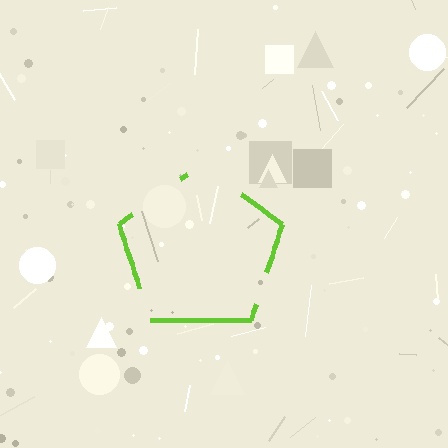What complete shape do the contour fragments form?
The contour fragments form a pentagon.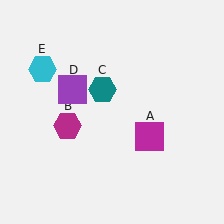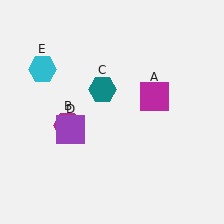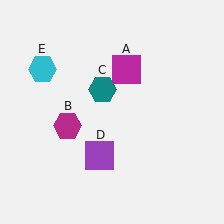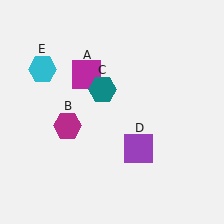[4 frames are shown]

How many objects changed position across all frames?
2 objects changed position: magenta square (object A), purple square (object D).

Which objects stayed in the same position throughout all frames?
Magenta hexagon (object B) and teal hexagon (object C) and cyan hexagon (object E) remained stationary.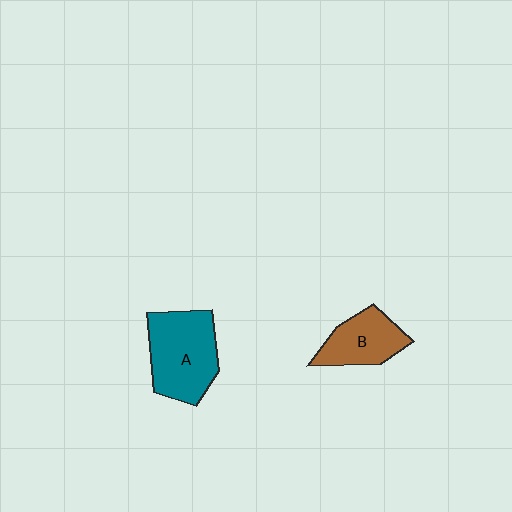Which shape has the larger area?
Shape A (teal).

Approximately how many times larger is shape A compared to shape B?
Approximately 1.5 times.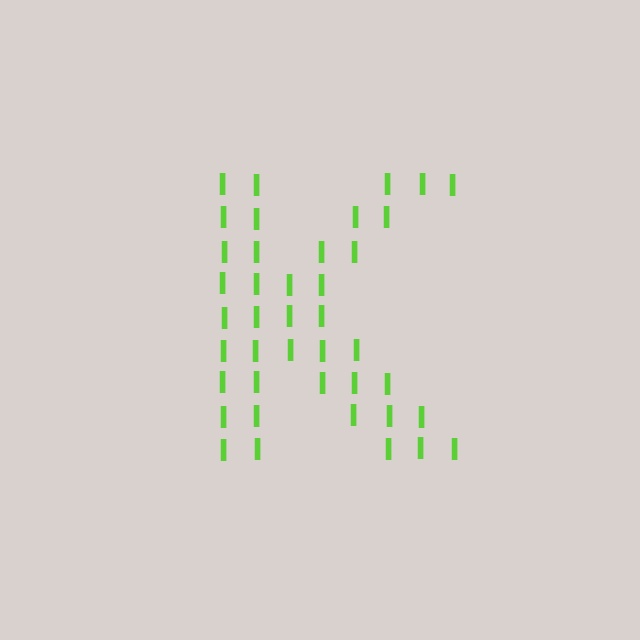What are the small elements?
The small elements are letter I's.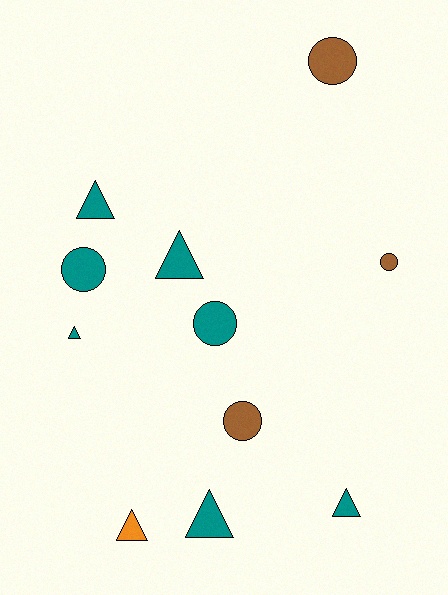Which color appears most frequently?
Teal, with 7 objects.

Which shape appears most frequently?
Triangle, with 6 objects.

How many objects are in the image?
There are 11 objects.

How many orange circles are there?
There are no orange circles.